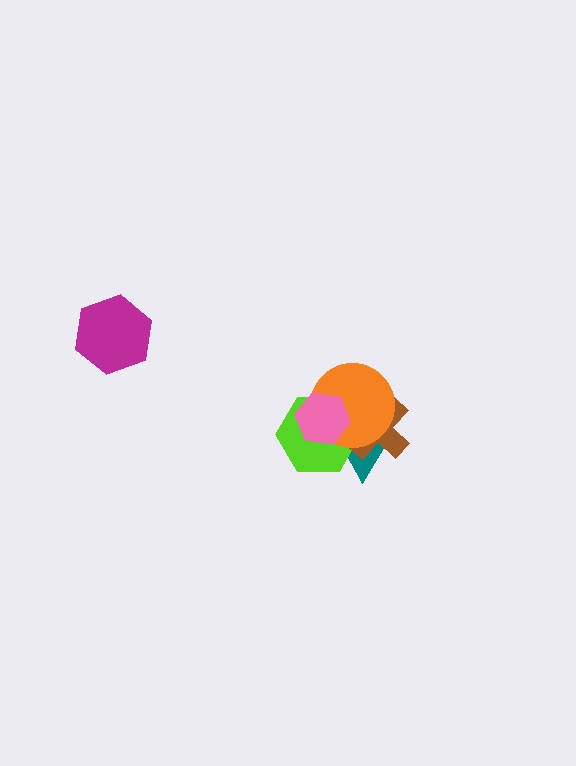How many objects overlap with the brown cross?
3 objects overlap with the brown cross.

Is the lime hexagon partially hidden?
Yes, it is partially covered by another shape.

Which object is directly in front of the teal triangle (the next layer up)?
The lime hexagon is directly in front of the teal triangle.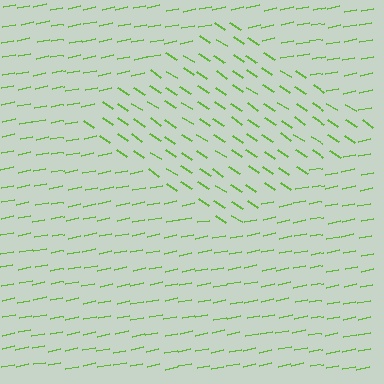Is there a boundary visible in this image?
Yes, there is a texture boundary formed by a change in line orientation.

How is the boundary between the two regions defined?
The boundary is defined purely by a change in line orientation (approximately 45 degrees difference). All lines are the same color and thickness.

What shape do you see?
I see a diamond.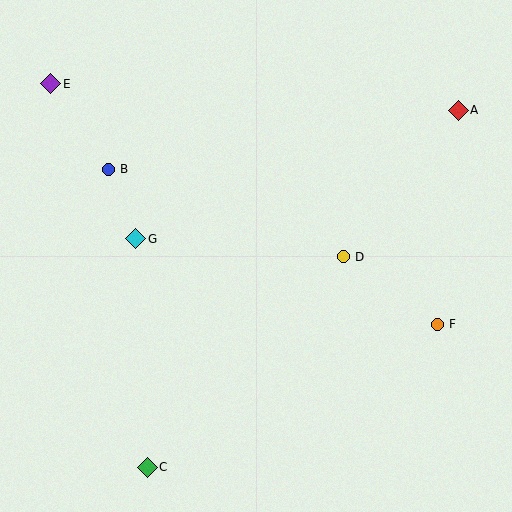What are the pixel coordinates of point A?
Point A is at (458, 110).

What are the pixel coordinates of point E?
Point E is at (51, 84).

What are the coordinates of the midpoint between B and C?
The midpoint between B and C is at (128, 318).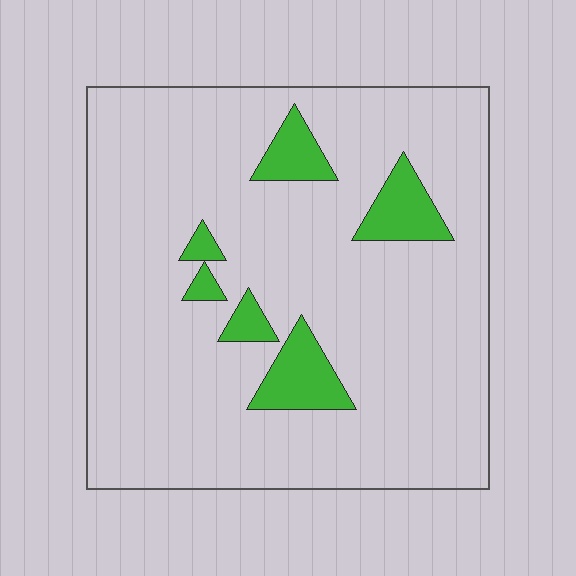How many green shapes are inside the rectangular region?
6.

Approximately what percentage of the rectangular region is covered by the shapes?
Approximately 10%.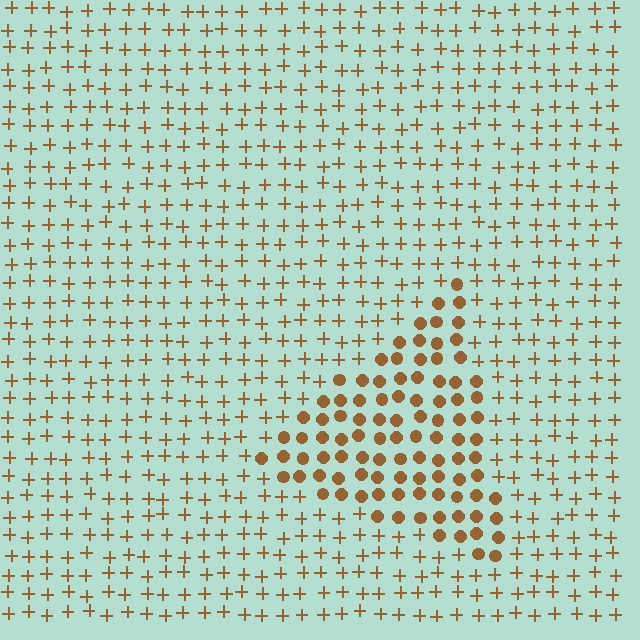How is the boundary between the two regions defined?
The boundary is defined by a change in element shape: circles inside vs. plus signs outside. All elements share the same color and spacing.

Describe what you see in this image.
The image is filled with small brown elements arranged in a uniform grid. A triangle-shaped region contains circles, while the surrounding area contains plus signs. The boundary is defined purely by the change in element shape.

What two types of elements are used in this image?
The image uses circles inside the triangle region and plus signs outside it.